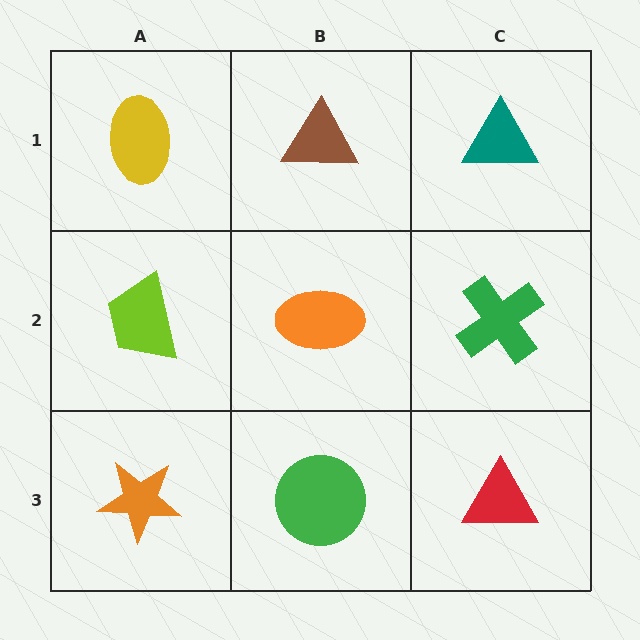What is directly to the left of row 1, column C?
A brown triangle.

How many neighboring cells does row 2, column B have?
4.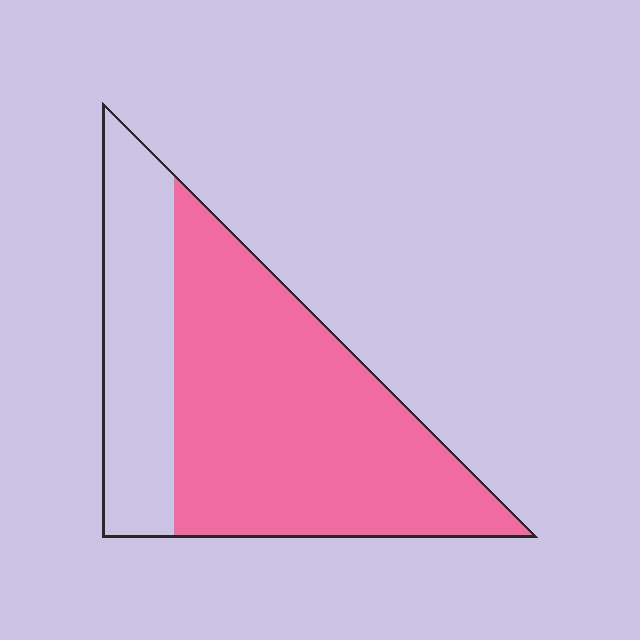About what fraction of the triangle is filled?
About two thirds (2/3).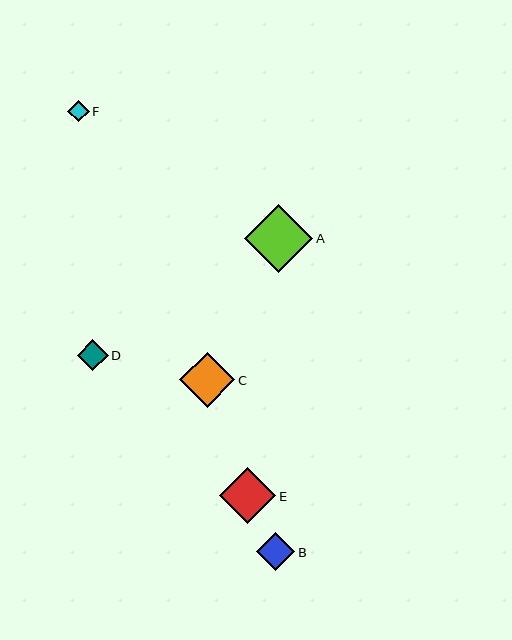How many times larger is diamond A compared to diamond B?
Diamond A is approximately 1.8 times the size of diamond B.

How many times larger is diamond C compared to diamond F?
Diamond C is approximately 2.5 times the size of diamond F.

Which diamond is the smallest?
Diamond F is the smallest with a size of approximately 21 pixels.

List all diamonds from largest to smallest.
From largest to smallest: A, E, C, B, D, F.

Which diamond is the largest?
Diamond A is the largest with a size of approximately 68 pixels.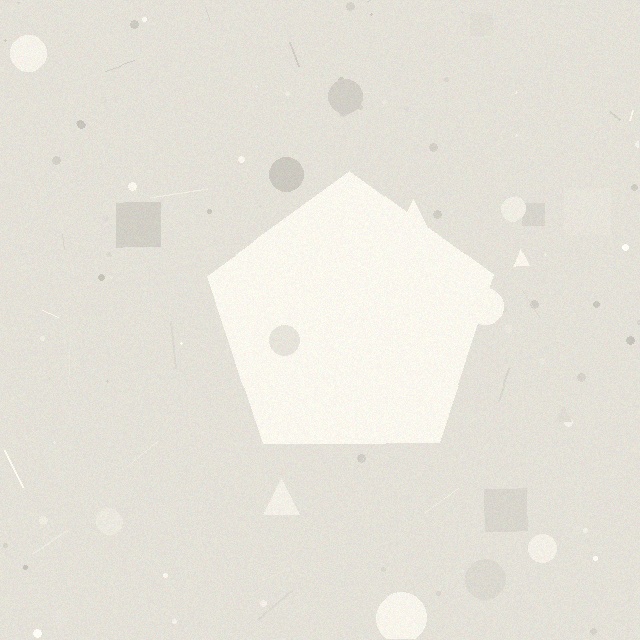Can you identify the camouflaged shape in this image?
The camouflaged shape is a pentagon.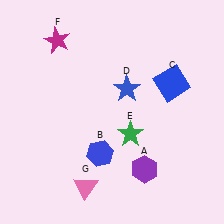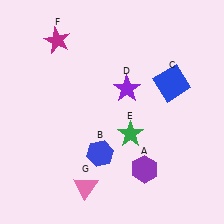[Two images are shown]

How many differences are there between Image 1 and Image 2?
There is 1 difference between the two images.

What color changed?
The star (D) changed from blue in Image 1 to purple in Image 2.